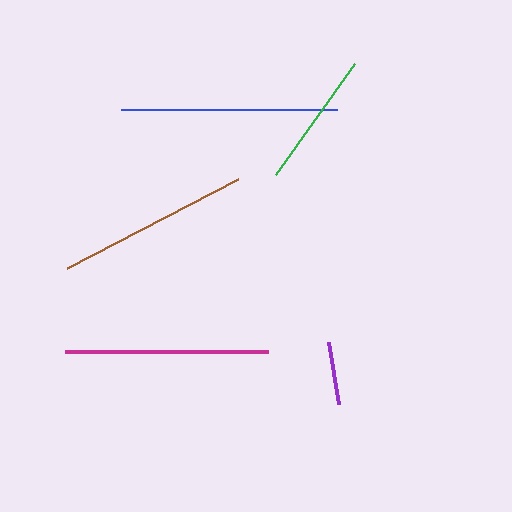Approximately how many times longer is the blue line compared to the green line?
The blue line is approximately 1.6 times the length of the green line.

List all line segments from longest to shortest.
From longest to shortest: blue, magenta, brown, green, purple.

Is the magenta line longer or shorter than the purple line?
The magenta line is longer than the purple line.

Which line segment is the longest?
The blue line is the longest at approximately 216 pixels.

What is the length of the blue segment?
The blue segment is approximately 216 pixels long.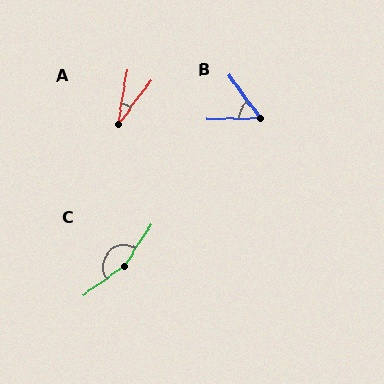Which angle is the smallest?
A, at approximately 27 degrees.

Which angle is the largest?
C, at approximately 158 degrees.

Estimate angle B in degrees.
Approximately 55 degrees.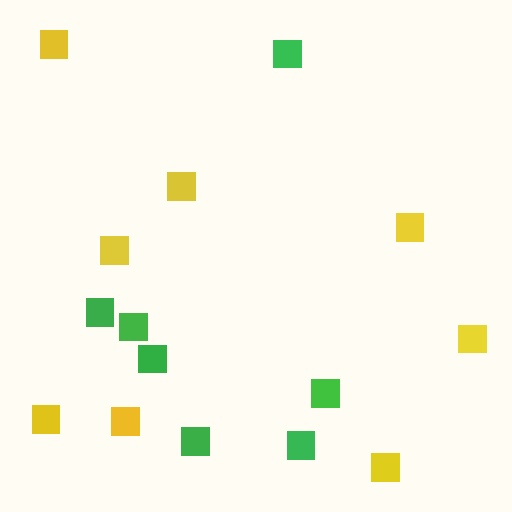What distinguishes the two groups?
There are 2 groups: one group of yellow squares (8) and one group of green squares (7).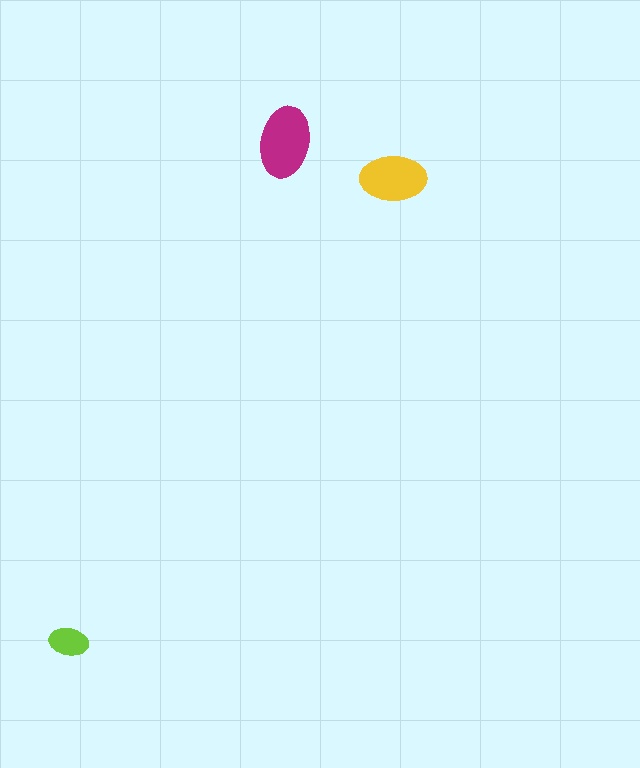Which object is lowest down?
The lime ellipse is bottommost.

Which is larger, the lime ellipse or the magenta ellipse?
The magenta one.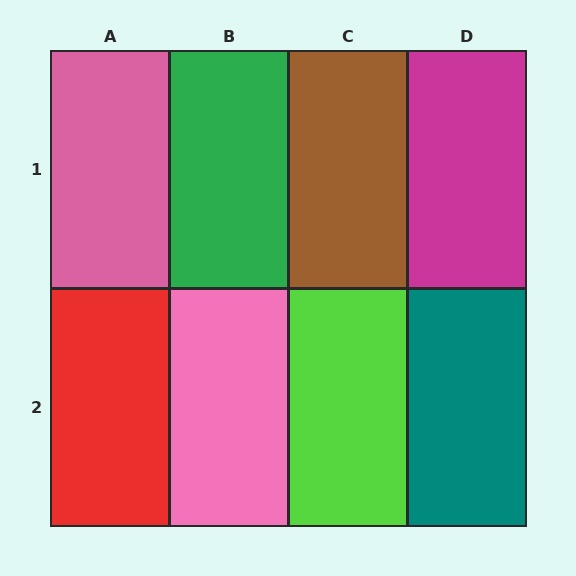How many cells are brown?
1 cell is brown.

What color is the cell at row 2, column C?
Lime.